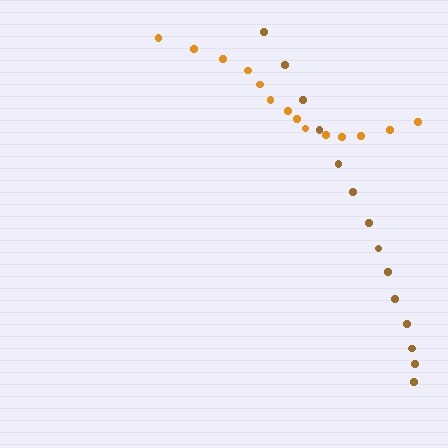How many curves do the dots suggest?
There are 2 distinct paths.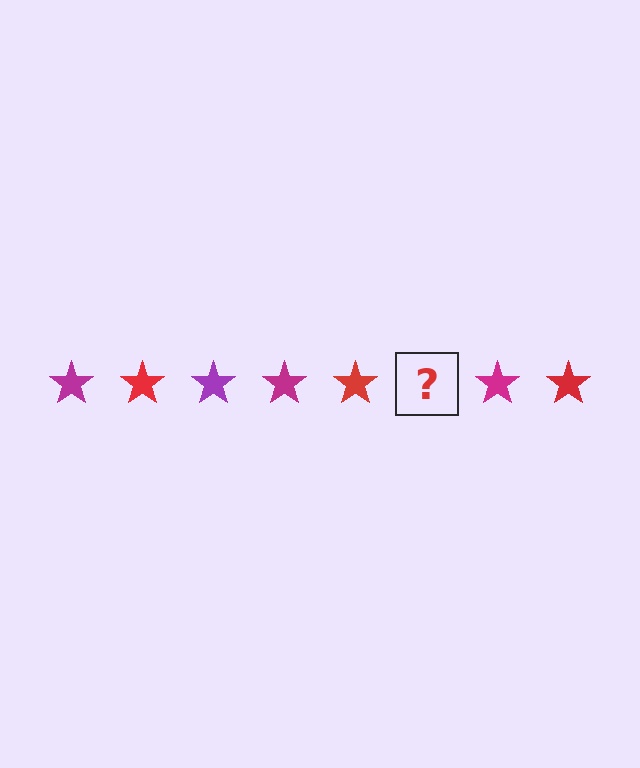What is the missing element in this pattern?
The missing element is a purple star.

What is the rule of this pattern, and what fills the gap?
The rule is that the pattern cycles through magenta, red, purple stars. The gap should be filled with a purple star.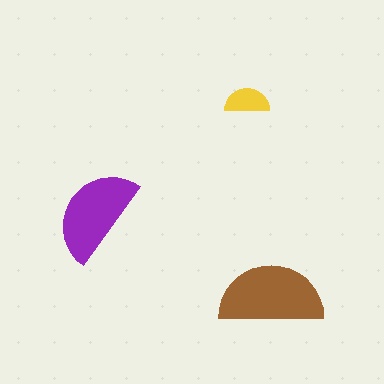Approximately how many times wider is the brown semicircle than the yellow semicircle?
About 2.5 times wider.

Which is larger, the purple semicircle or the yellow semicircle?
The purple one.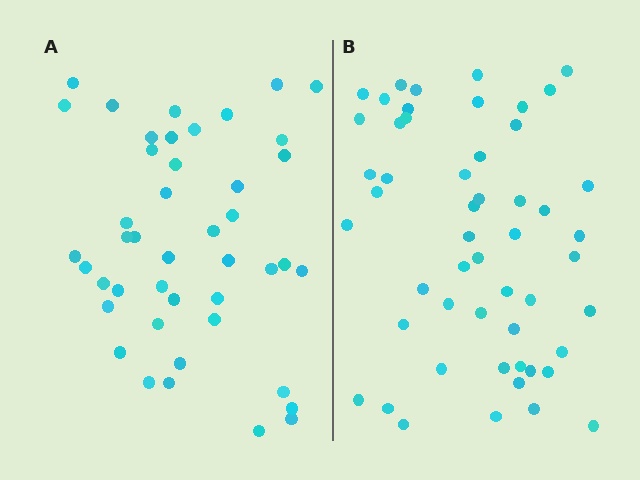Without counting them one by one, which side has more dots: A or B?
Region B (the right region) has more dots.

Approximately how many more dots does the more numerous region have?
Region B has roughly 8 or so more dots than region A.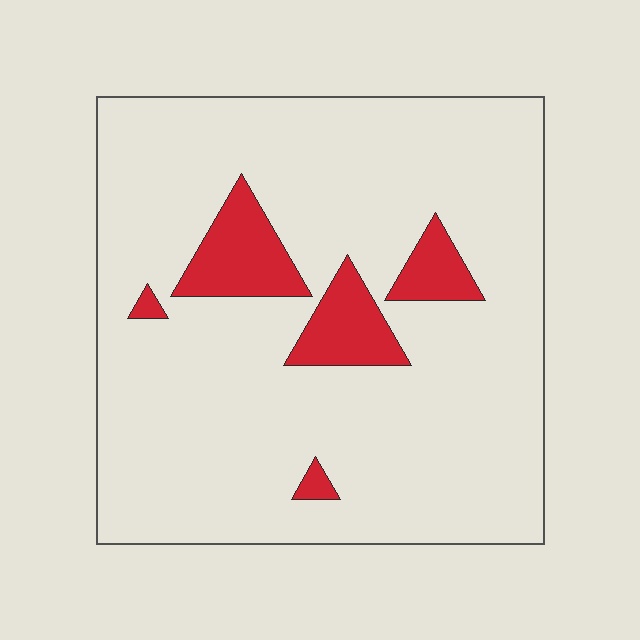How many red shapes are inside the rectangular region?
5.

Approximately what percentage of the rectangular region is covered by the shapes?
Approximately 10%.